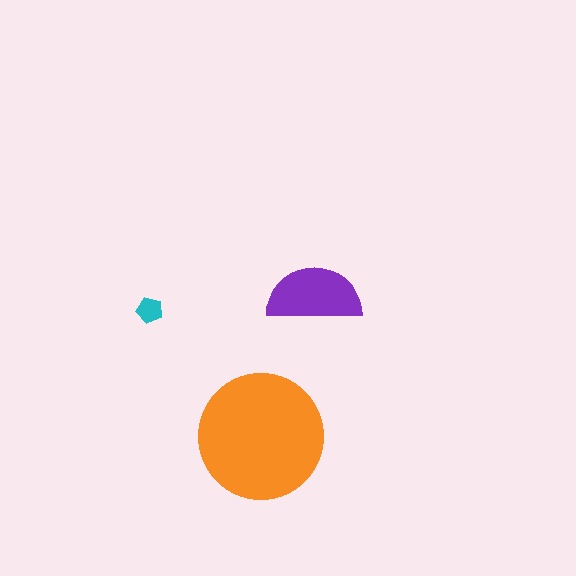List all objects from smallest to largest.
The cyan pentagon, the purple semicircle, the orange circle.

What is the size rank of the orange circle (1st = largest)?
1st.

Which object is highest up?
The purple semicircle is topmost.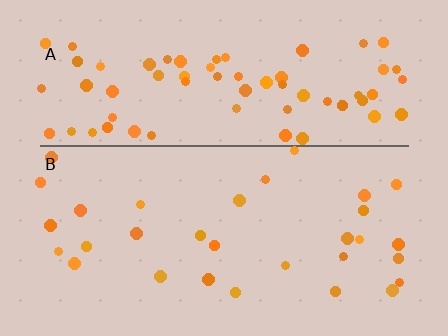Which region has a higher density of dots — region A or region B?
A (the top).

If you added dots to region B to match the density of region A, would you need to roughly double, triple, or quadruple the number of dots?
Approximately double.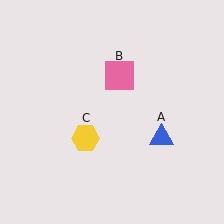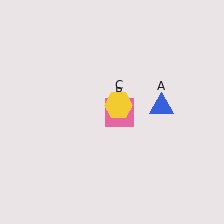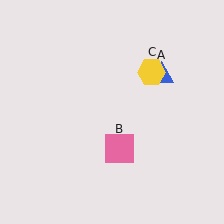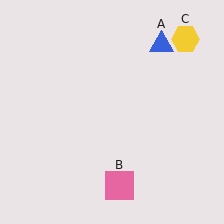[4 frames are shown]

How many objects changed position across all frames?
3 objects changed position: blue triangle (object A), pink square (object B), yellow hexagon (object C).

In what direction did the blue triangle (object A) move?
The blue triangle (object A) moved up.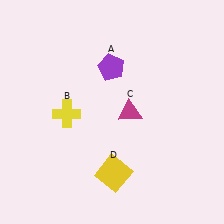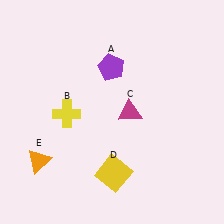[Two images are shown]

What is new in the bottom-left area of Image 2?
An orange triangle (E) was added in the bottom-left area of Image 2.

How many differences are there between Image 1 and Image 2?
There is 1 difference between the two images.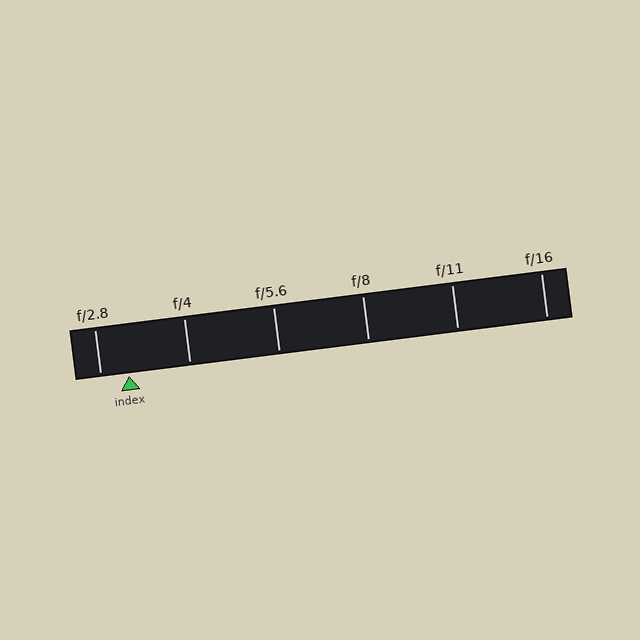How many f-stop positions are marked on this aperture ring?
There are 6 f-stop positions marked.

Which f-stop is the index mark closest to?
The index mark is closest to f/2.8.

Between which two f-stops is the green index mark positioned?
The index mark is between f/2.8 and f/4.